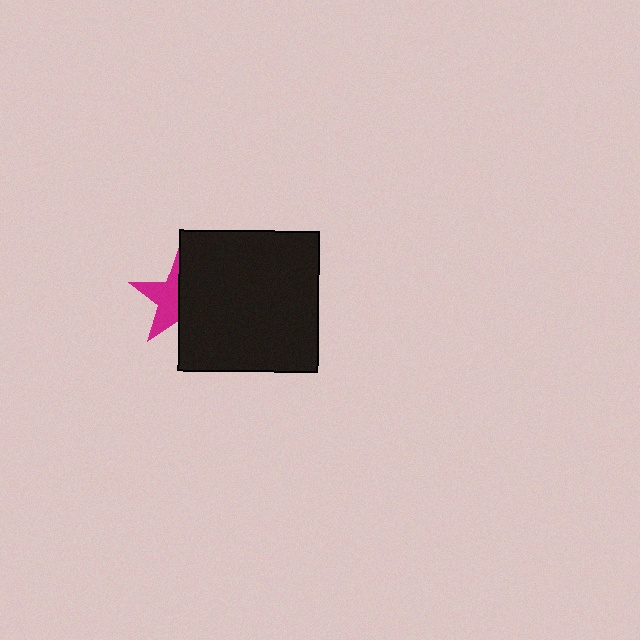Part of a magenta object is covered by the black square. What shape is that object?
It is a star.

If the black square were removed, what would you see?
You would see the complete magenta star.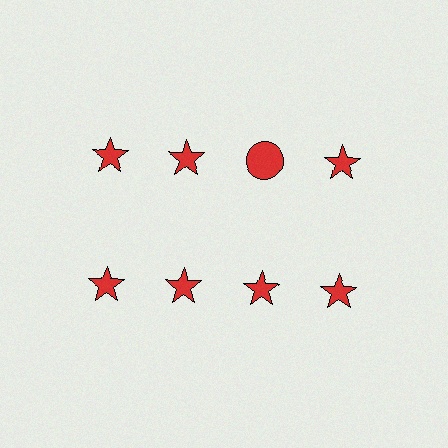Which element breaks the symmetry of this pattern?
The red circle in the top row, center column breaks the symmetry. All other shapes are red stars.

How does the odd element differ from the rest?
It has a different shape: circle instead of star.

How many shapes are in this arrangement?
There are 8 shapes arranged in a grid pattern.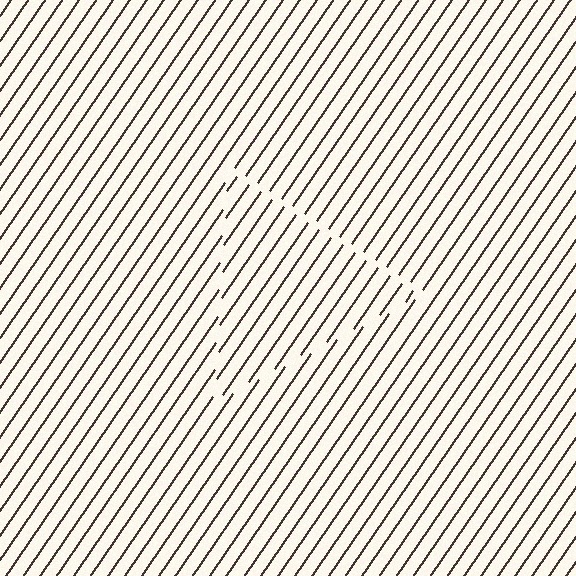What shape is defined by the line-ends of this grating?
An illusory triangle. The interior of the shape contains the same grating, shifted by half a period — the contour is defined by the phase discontinuity where line-ends from the inner and outer gratings abut.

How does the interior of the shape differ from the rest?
The interior of the shape contains the same grating, shifted by half a period — the contour is defined by the phase discontinuity where line-ends from the inner and outer gratings abut.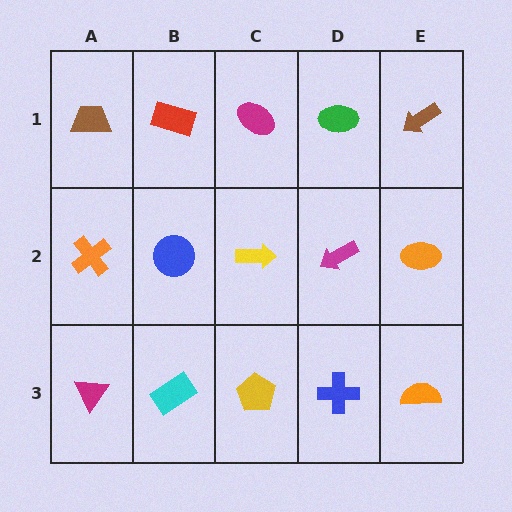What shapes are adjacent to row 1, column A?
An orange cross (row 2, column A), a red rectangle (row 1, column B).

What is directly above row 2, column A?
A brown trapezoid.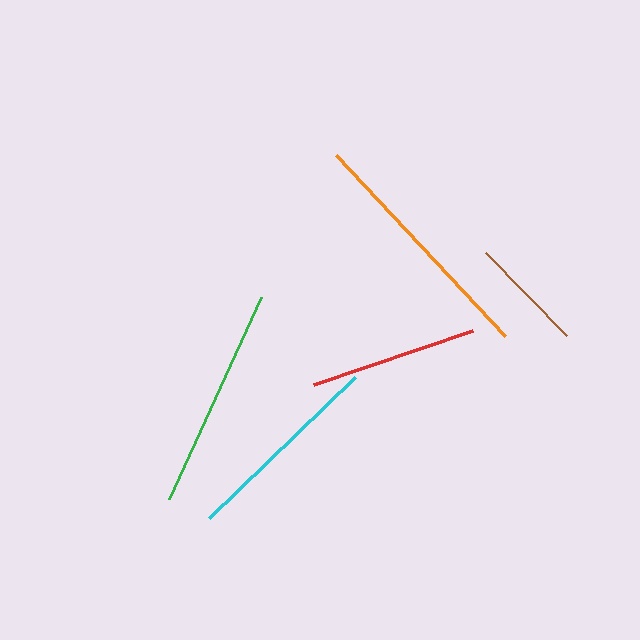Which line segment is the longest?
The orange line is the longest at approximately 248 pixels.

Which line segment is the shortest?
The brown line is the shortest at approximately 116 pixels.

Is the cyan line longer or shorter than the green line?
The green line is longer than the cyan line.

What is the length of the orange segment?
The orange segment is approximately 248 pixels long.